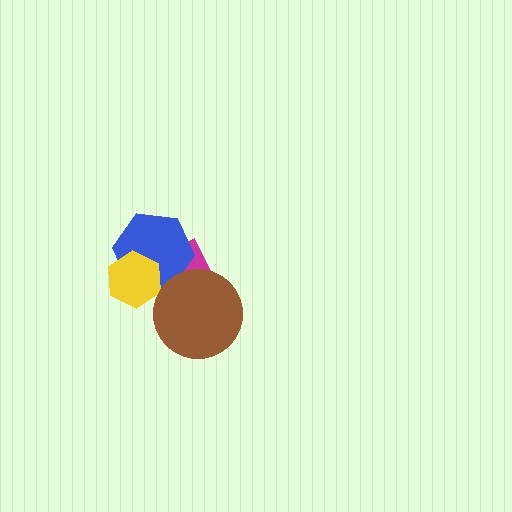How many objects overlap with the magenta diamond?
3 objects overlap with the magenta diamond.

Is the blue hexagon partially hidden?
Yes, it is partially covered by another shape.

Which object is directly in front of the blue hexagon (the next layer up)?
The yellow hexagon is directly in front of the blue hexagon.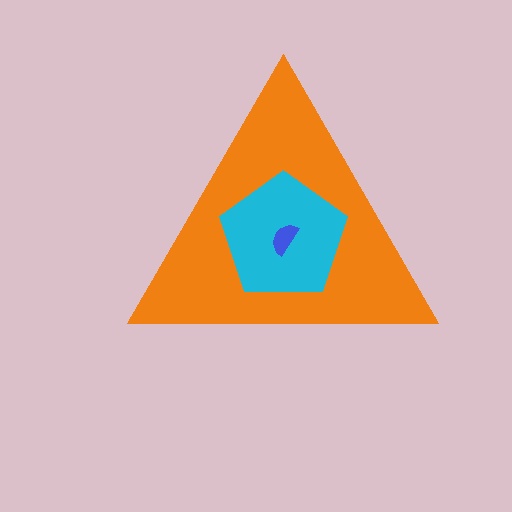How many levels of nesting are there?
3.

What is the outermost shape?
The orange triangle.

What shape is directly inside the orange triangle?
The cyan pentagon.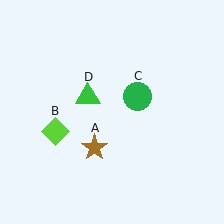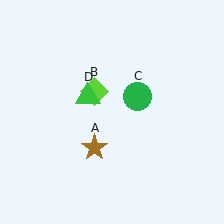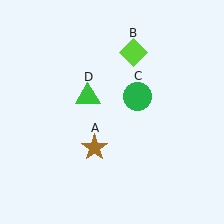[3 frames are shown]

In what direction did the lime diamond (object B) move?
The lime diamond (object B) moved up and to the right.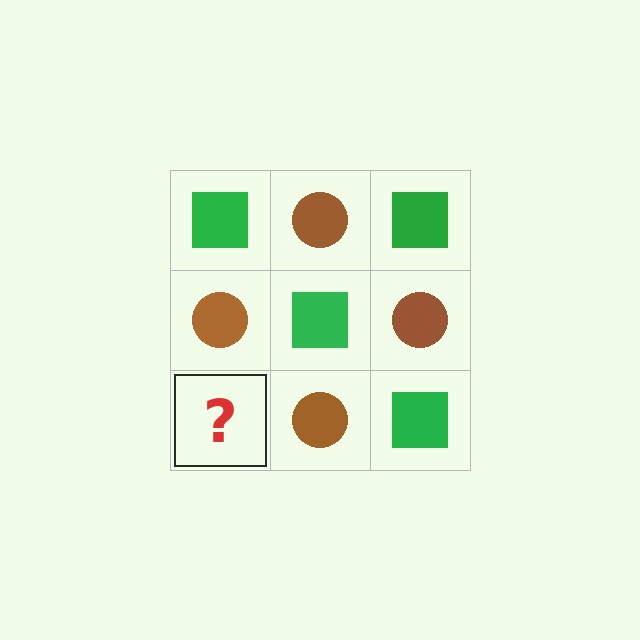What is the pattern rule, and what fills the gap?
The rule is that it alternates green square and brown circle in a checkerboard pattern. The gap should be filled with a green square.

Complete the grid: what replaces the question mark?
The question mark should be replaced with a green square.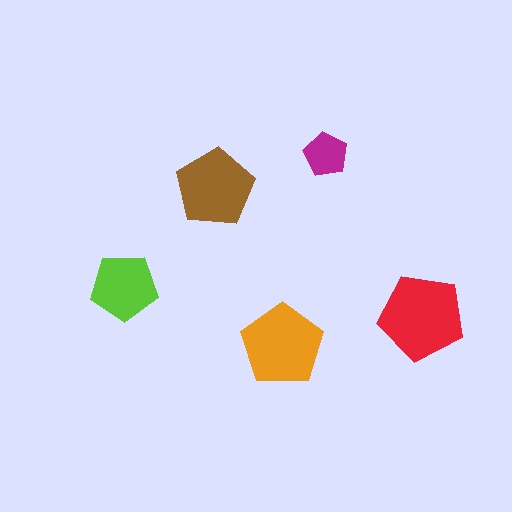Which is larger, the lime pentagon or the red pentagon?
The red one.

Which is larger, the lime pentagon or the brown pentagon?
The brown one.